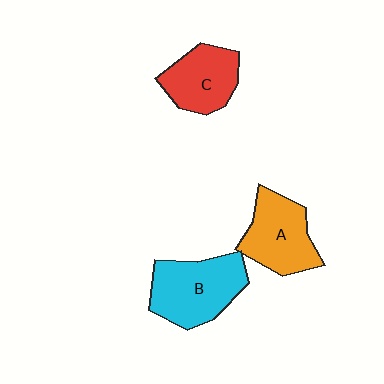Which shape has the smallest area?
Shape C (red).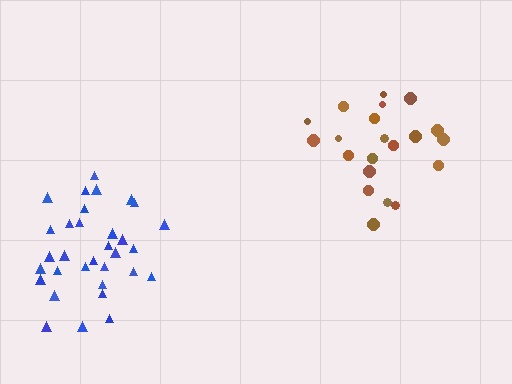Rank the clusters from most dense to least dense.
blue, brown.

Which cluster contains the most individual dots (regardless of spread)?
Blue (32).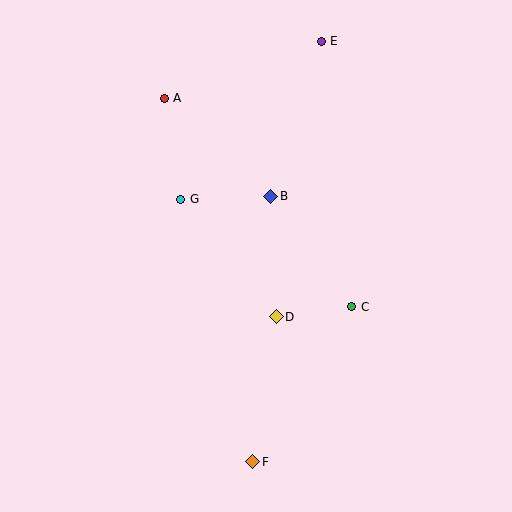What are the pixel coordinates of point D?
Point D is at (276, 317).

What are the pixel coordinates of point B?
Point B is at (271, 196).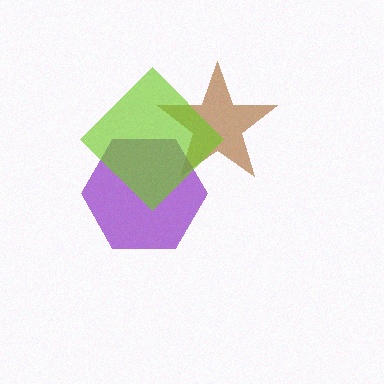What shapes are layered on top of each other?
The layered shapes are: a brown star, a purple hexagon, a lime diamond.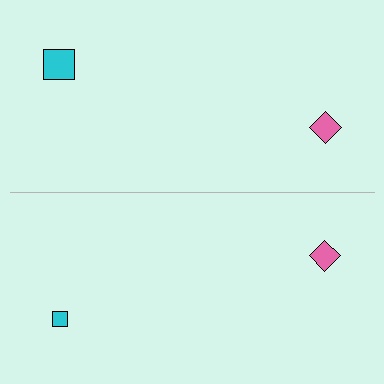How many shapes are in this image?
There are 4 shapes in this image.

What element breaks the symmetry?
The cyan square on the bottom side has a different size than its mirror counterpart.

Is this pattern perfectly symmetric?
No, the pattern is not perfectly symmetric. The cyan square on the bottom side has a different size than its mirror counterpart.